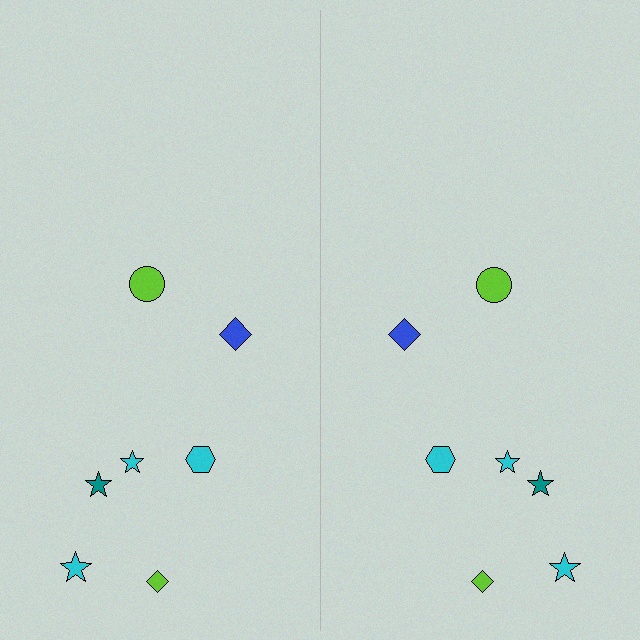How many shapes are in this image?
There are 14 shapes in this image.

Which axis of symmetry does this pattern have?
The pattern has a vertical axis of symmetry running through the center of the image.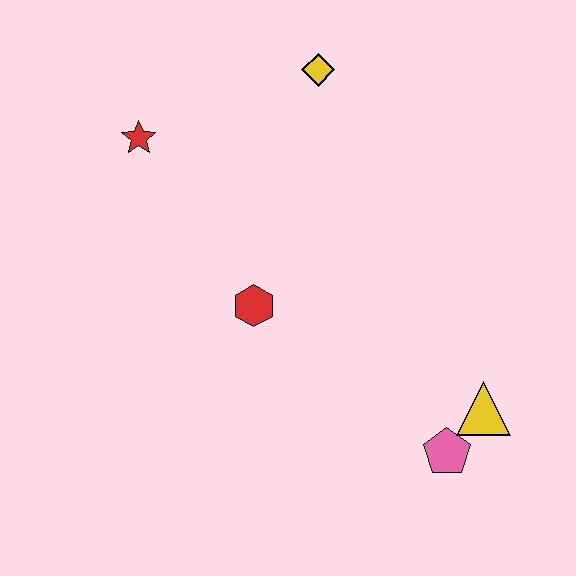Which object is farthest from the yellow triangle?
The red star is farthest from the yellow triangle.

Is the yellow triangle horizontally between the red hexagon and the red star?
No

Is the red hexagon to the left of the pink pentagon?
Yes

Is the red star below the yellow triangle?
No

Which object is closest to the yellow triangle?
The pink pentagon is closest to the yellow triangle.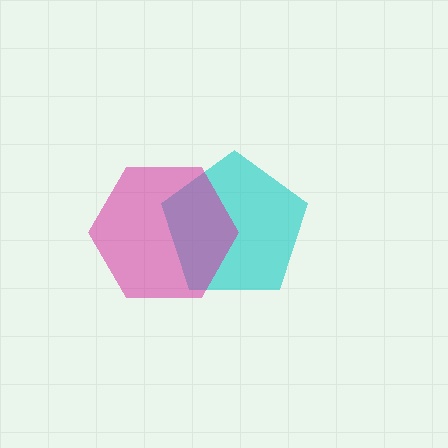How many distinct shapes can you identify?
There are 2 distinct shapes: a cyan pentagon, a magenta hexagon.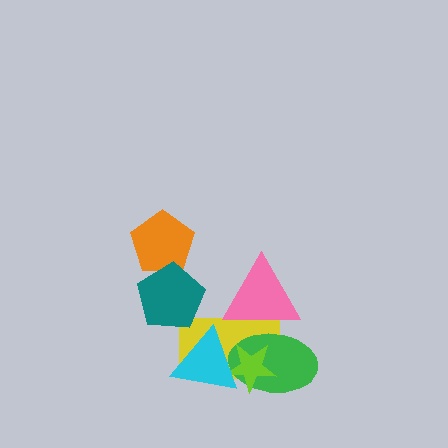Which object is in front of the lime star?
The cyan triangle is in front of the lime star.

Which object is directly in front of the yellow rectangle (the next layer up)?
The green ellipse is directly in front of the yellow rectangle.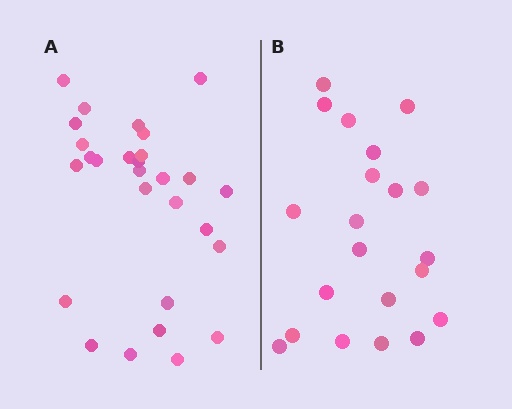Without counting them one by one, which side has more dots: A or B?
Region A (the left region) has more dots.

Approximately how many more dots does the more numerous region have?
Region A has roughly 8 or so more dots than region B.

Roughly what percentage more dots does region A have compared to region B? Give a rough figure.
About 35% more.